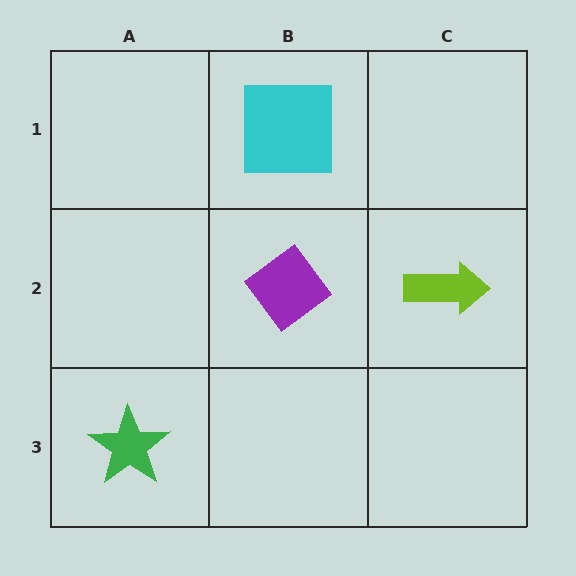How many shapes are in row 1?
1 shape.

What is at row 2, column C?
A lime arrow.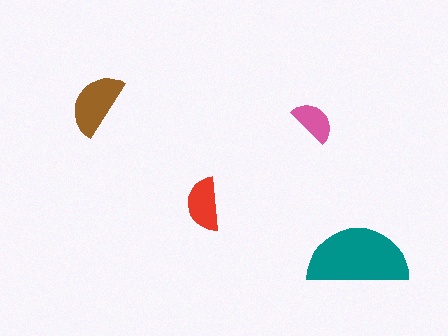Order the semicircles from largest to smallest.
the teal one, the brown one, the red one, the pink one.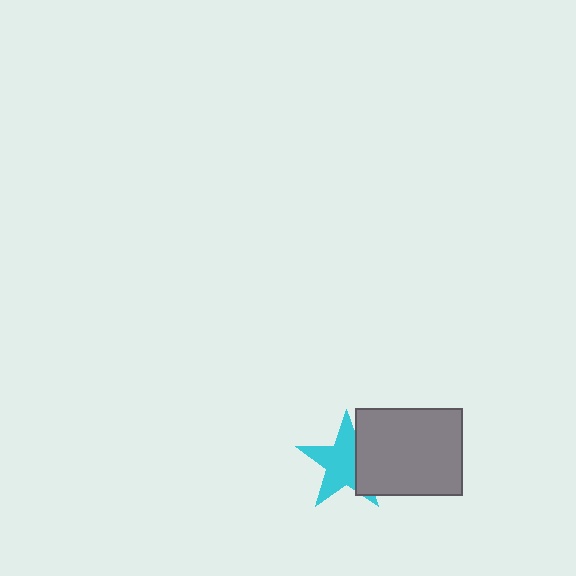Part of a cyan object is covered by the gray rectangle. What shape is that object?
It is a star.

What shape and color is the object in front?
The object in front is a gray rectangle.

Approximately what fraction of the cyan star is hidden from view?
Roughly 31% of the cyan star is hidden behind the gray rectangle.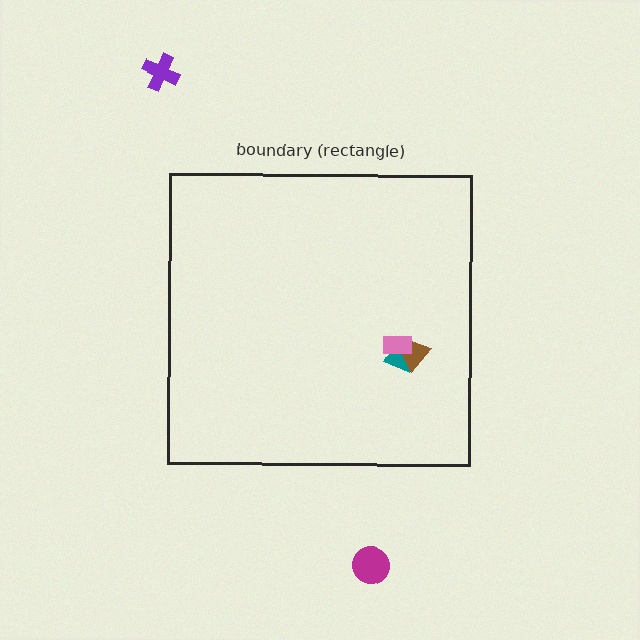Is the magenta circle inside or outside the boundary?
Outside.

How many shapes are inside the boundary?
3 inside, 2 outside.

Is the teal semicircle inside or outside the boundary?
Inside.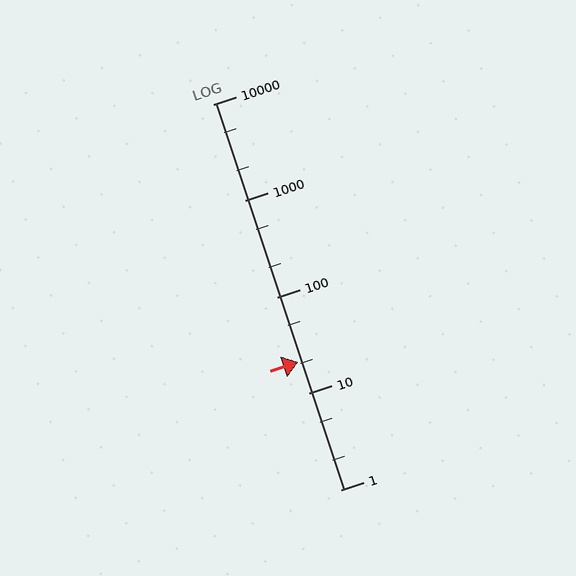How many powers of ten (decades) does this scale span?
The scale spans 4 decades, from 1 to 10000.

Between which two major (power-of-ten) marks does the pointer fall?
The pointer is between 10 and 100.